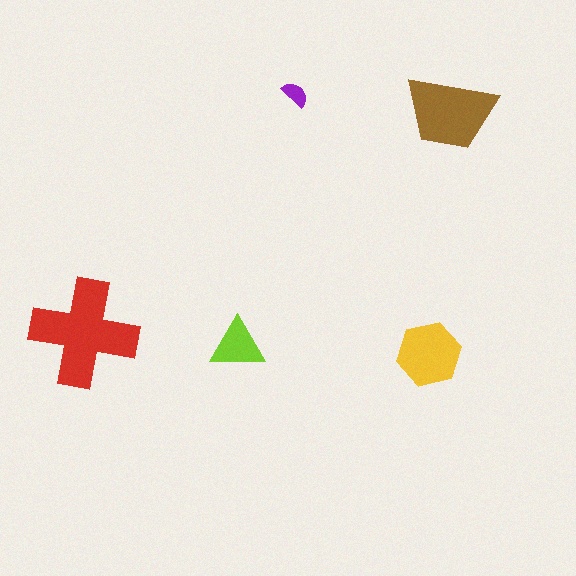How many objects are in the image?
There are 5 objects in the image.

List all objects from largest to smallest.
The red cross, the brown trapezoid, the yellow hexagon, the lime triangle, the purple semicircle.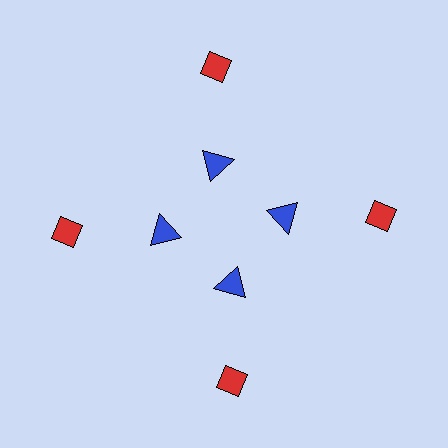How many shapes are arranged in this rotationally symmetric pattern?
There are 8 shapes, arranged in 4 groups of 2.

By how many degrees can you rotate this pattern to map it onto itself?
The pattern maps onto itself every 90 degrees of rotation.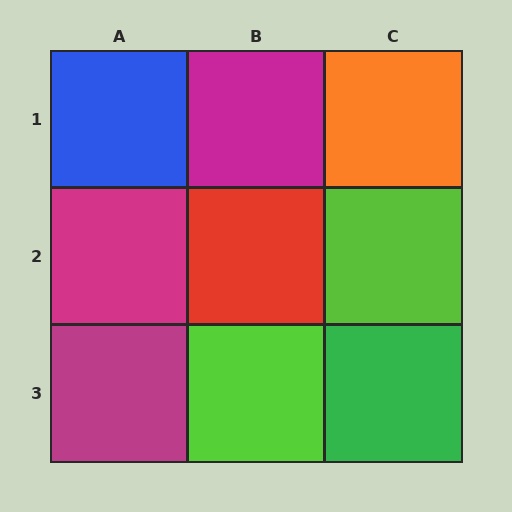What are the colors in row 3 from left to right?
Magenta, lime, green.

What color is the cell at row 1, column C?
Orange.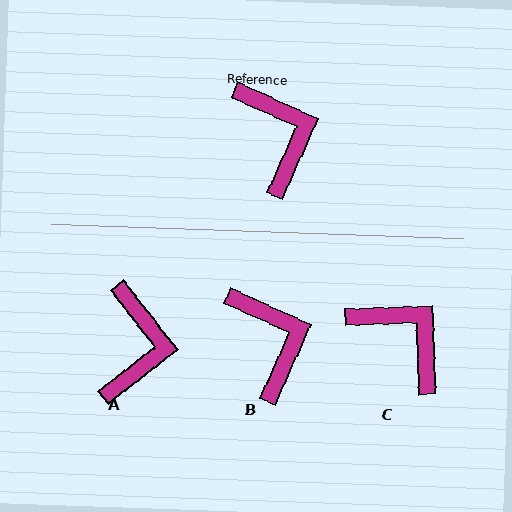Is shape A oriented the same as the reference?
No, it is off by about 28 degrees.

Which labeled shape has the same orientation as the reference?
B.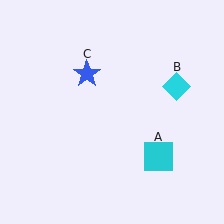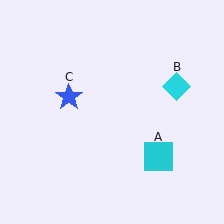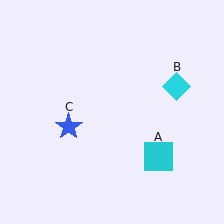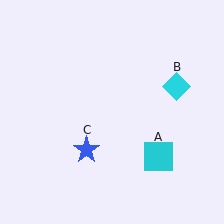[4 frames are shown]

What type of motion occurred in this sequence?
The blue star (object C) rotated counterclockwise around the center of the scene.